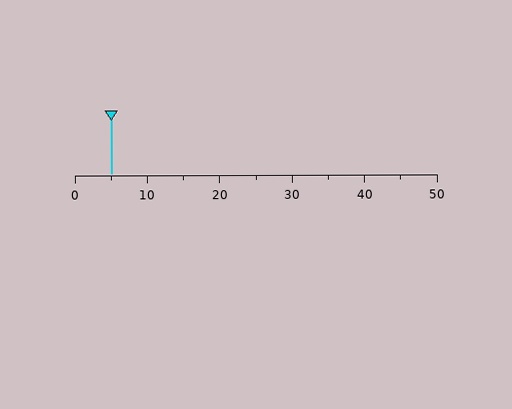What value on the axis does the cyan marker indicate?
The marker indicates approximately 5.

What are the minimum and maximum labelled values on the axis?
The axis runs from 0 to 50.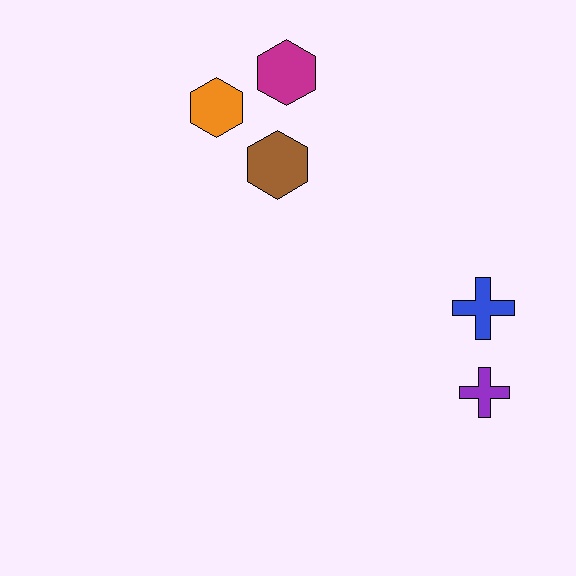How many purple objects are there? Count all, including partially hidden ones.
There is 1 purple object.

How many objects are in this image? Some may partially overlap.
There are 5 objects.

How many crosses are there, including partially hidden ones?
There are 2 crosses.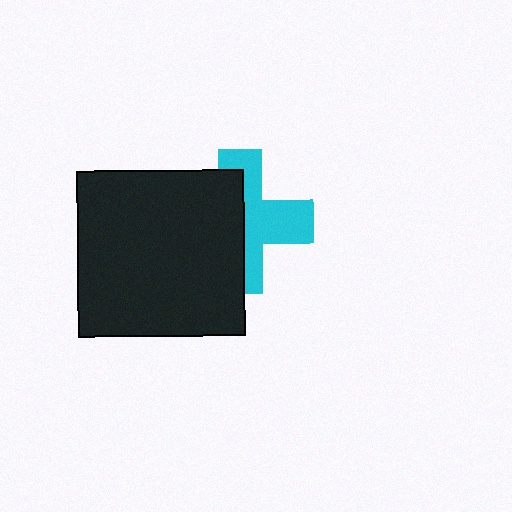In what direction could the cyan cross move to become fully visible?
The cyan cross could move right. That would shift it out from behind the black square entirely.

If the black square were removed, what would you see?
You would see the complete cyan cross.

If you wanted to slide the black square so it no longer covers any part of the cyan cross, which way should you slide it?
Slide it left — that is the most direct way to separate the two shapes.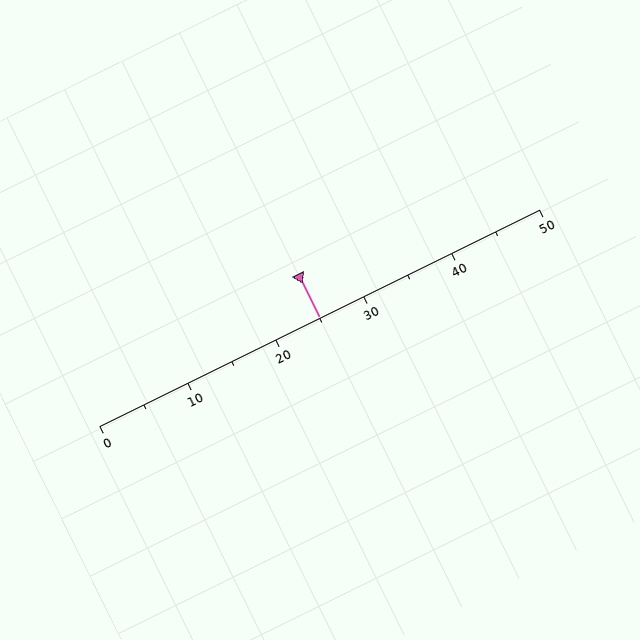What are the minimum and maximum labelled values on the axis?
The axis runs from 0 to 50.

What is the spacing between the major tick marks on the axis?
The major ticks are spaced 10 apart.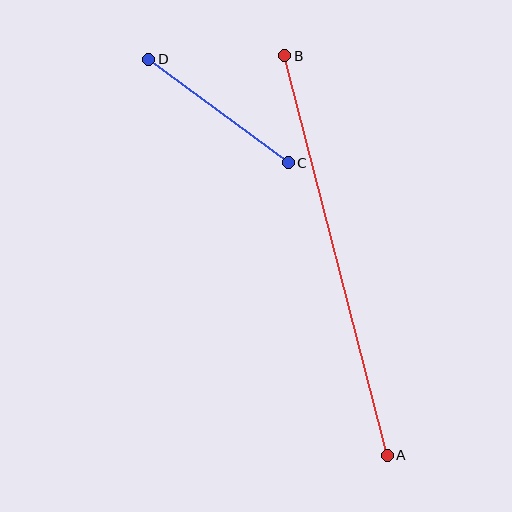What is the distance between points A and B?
The distance is approximately 413 pixels.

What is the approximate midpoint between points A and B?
The midpoint is at approximately (336, 256) pixels.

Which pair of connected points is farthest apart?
Points A and B are farthest apart.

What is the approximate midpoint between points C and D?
The midpoint is at approximately (219, 111) pixels.